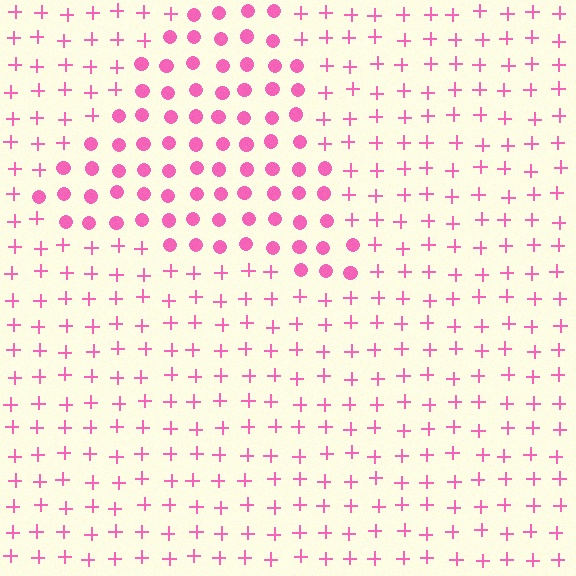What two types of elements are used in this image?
The image uses circles inside the triangle region and plus signs outside it.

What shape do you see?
I see a triangle.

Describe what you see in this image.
The image is filled with small pink elements arranged in a uniform grid. A triangle-shaped region contains circles, while the surrounding area contains plus signs. The boundary is defined purely by the change in element shape.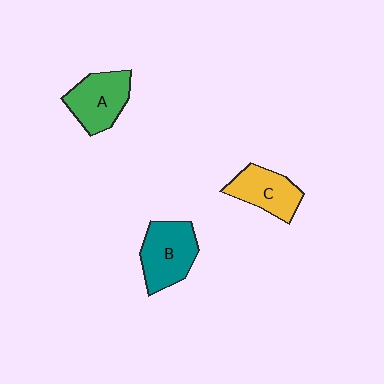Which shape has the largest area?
Shape B (teal).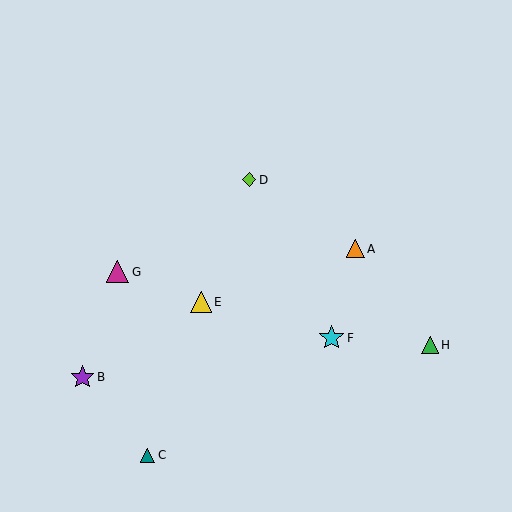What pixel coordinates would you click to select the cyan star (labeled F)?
Click at (331, 338) to select the cyan star F.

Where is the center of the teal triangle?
The center of the teal triangle is at (148, 455).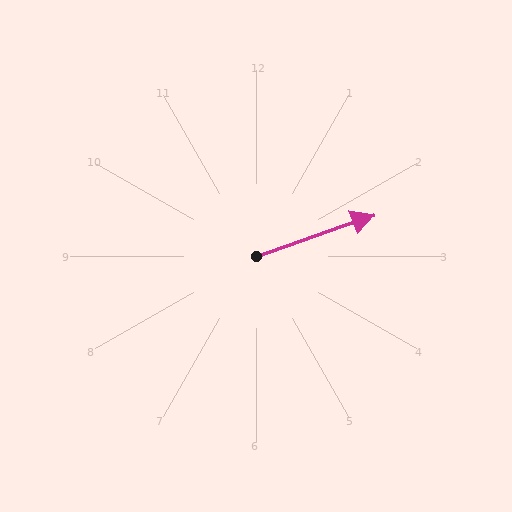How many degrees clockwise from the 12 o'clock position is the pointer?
Approximately 71 degrees.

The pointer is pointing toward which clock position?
Roughly 2 o'clock.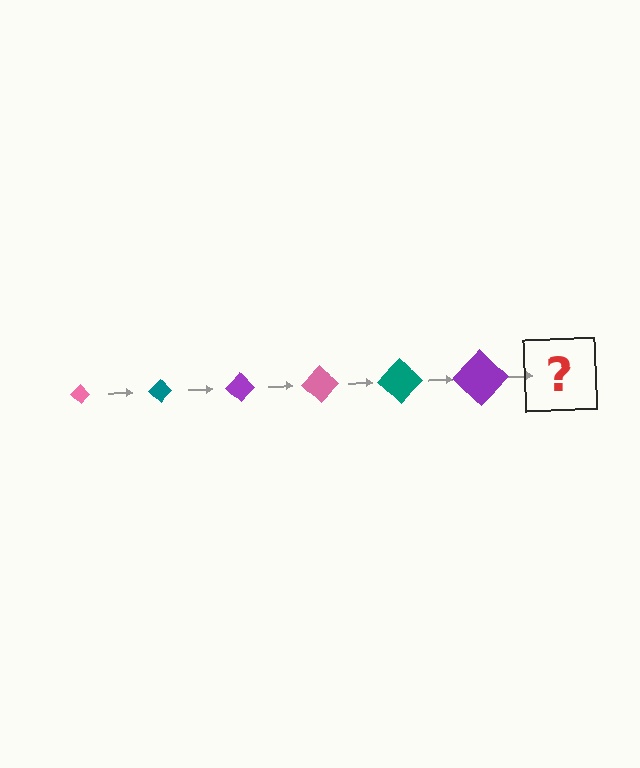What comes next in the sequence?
The next element should be a pink diamond, larger than the previous one.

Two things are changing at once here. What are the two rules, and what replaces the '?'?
The two rules are that the diamond grows larger each step and the color cycles through pink, teal, and purple. The '?' should be a pink diamond, larger than the previous one.